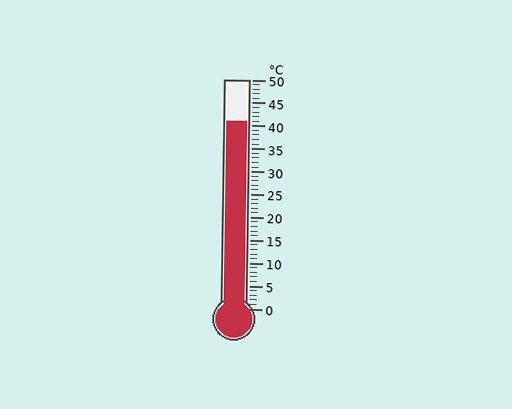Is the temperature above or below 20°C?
The temperature is above 20°C.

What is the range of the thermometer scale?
The thermometer scale ranges from 0°C to 50°C.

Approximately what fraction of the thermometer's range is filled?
The thermometer is filled to approximately 80% of its range.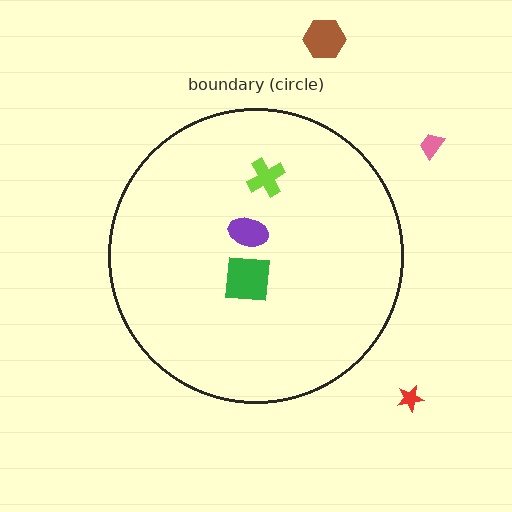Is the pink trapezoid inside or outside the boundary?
Outside.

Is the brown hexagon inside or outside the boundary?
Outside.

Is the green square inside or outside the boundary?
Inside.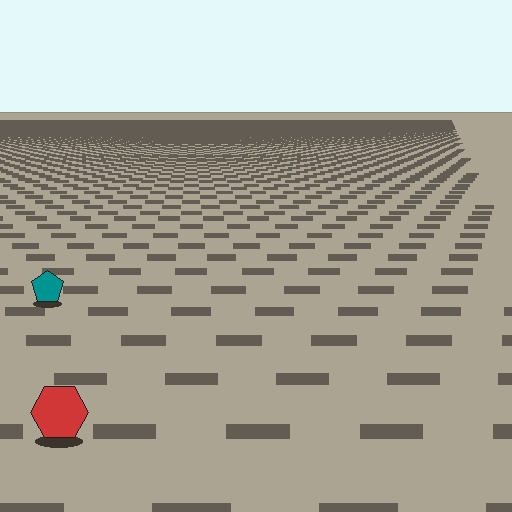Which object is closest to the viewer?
The red hexagon is closest. The texture marks near it are larger and more spread out.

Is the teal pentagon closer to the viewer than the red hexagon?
No. The red hexagon is closer — you can tell from the texture gradient: the ground texture is coarser near it.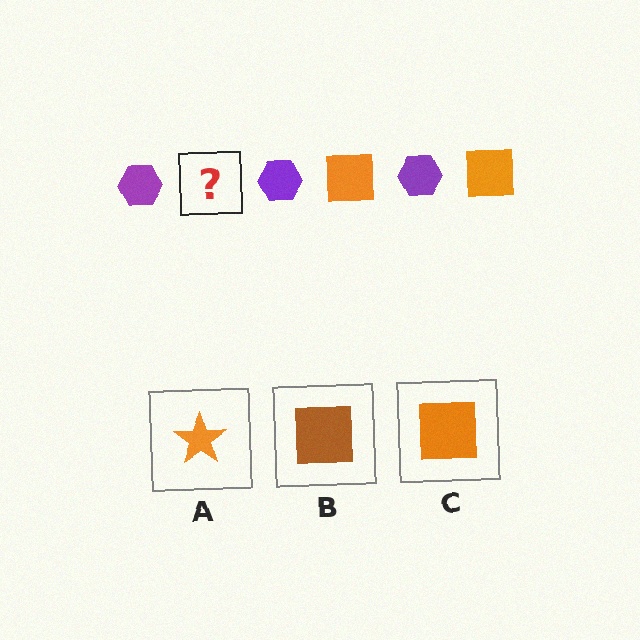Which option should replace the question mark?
Option C.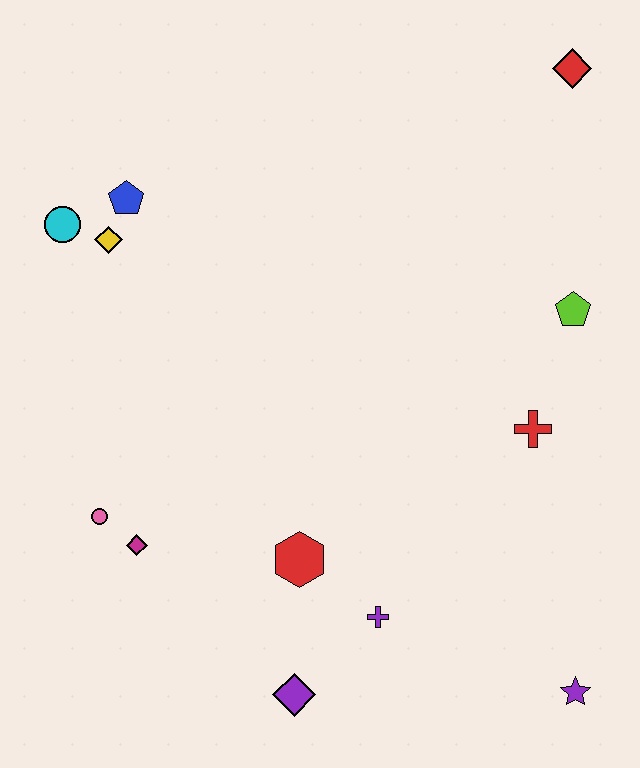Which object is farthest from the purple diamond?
The red diamond is farthest from the purple diamond.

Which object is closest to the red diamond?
The lime pentagon is closest to the red diamond.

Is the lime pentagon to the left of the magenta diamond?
No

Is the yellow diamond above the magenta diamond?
Yes